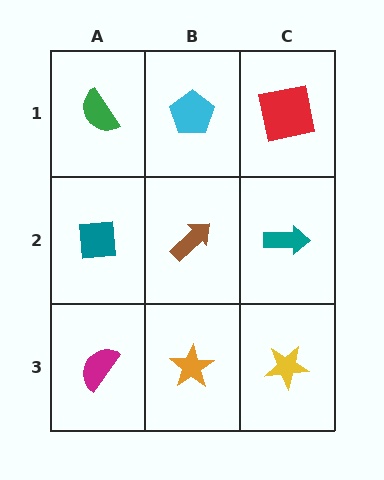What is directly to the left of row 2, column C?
A brown arrow.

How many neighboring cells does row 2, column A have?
3.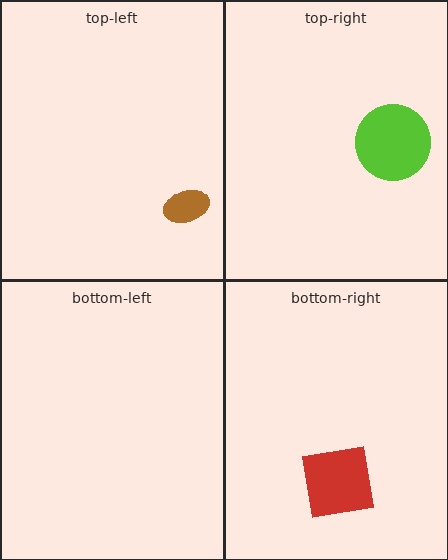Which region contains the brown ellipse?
The top-left region.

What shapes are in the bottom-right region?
The red square.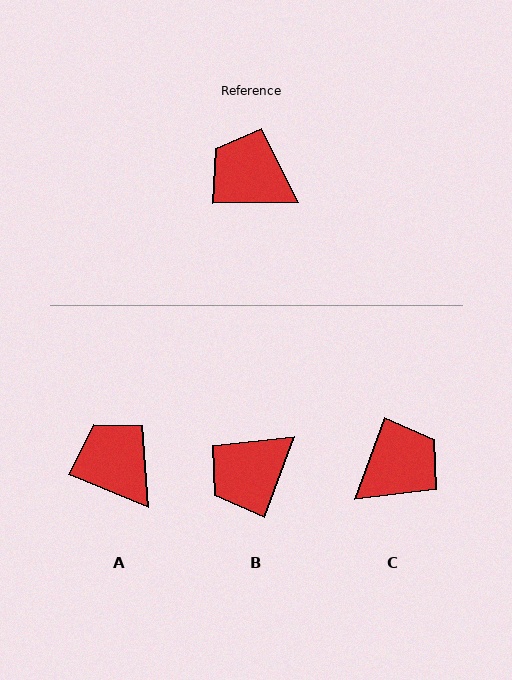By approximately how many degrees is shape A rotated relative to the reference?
Approximately 23 degrees clockwise.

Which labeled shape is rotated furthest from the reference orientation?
C, about 111 degrees away.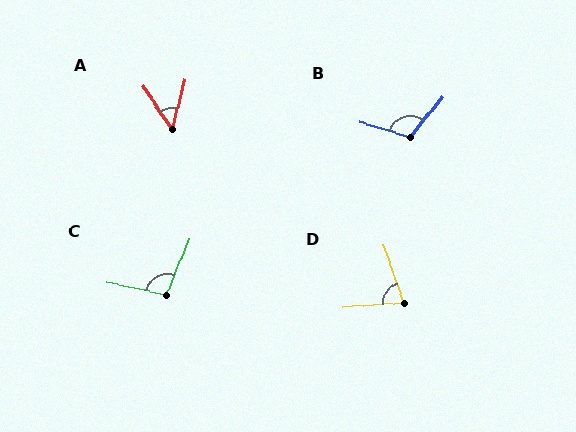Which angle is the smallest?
A, at approximately 48 degrees.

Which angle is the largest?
B, at approximately 113 degrees.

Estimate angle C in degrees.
Approximately 100 degrees.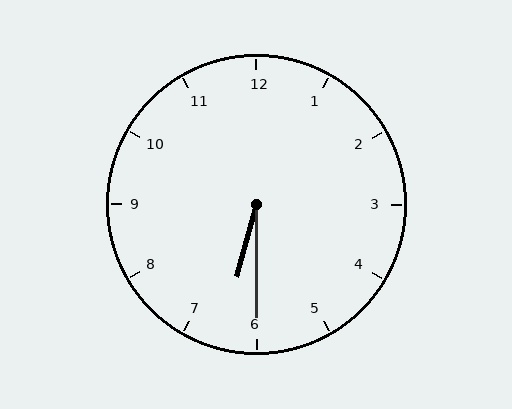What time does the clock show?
6:30.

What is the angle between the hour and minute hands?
Approximately 15 degrees.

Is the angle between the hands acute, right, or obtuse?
It is acute.